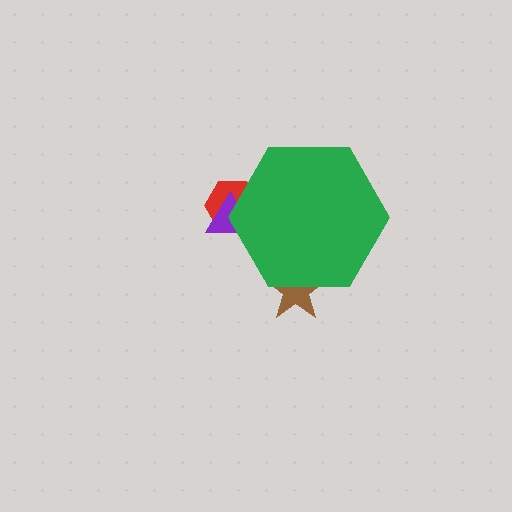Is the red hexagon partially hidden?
Yes, the red hexagon is partially hidden behind the green hexagon.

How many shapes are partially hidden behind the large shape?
3 shapes are partially hidden.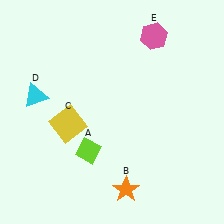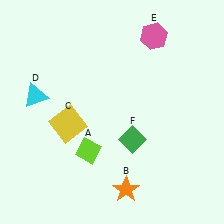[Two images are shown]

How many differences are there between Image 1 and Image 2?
There is 1 difference between the two images.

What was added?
A green diamond (F) was added in Image 2.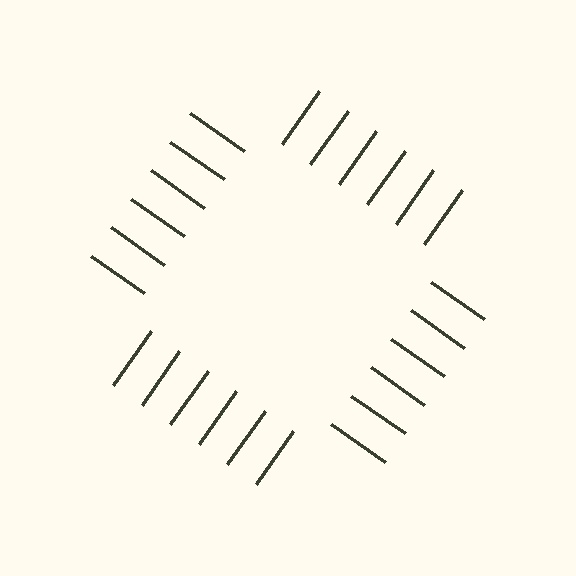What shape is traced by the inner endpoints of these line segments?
An illusory square — the line segments terminate on its edges but no continuous stroke is drawn.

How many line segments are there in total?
24 — 6 along each of the 4 edges.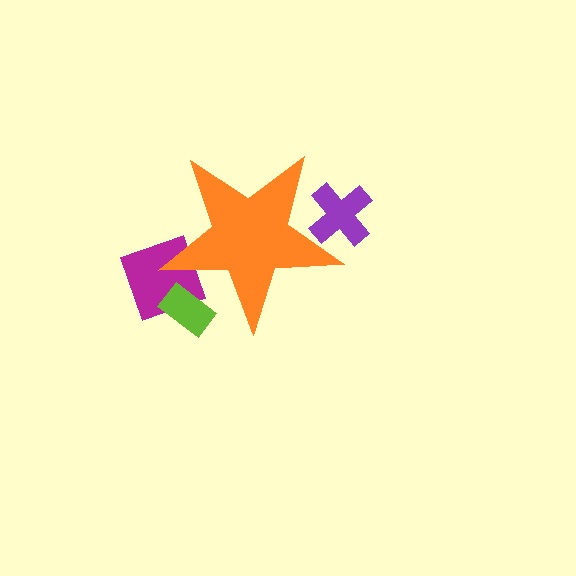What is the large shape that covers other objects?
An orange star.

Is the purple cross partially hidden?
Yes, the purple cross is partially hidden behind the orange star.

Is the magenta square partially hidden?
Yes, the magenta square is partially hidden behind the orange star.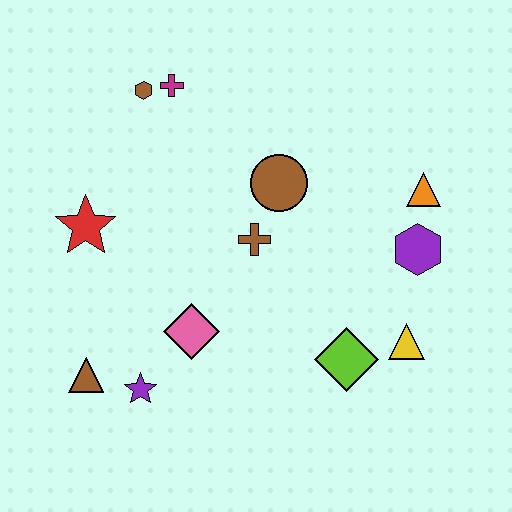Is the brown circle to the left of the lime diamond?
Yes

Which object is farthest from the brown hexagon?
The yellow triangle is farthest from the brown hexagon.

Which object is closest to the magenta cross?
The brown hexagon is closest to the magenta cross.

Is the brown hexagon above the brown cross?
Yes